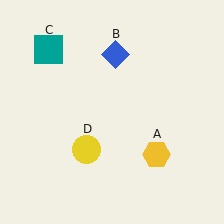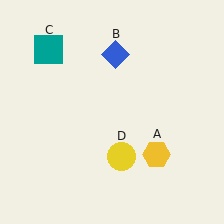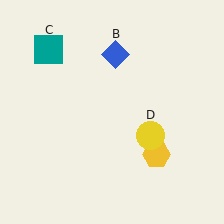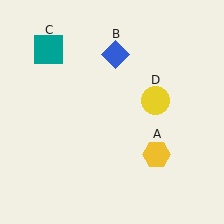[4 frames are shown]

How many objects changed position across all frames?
1 object changed position: yellow circle (object D).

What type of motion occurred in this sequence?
The yellow circle (object D) rotated counterclockwise around the center of the scene.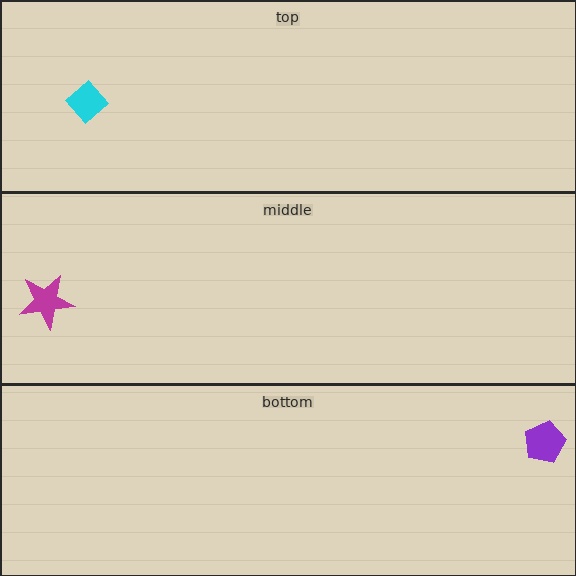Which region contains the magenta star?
The middle region.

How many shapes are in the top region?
1.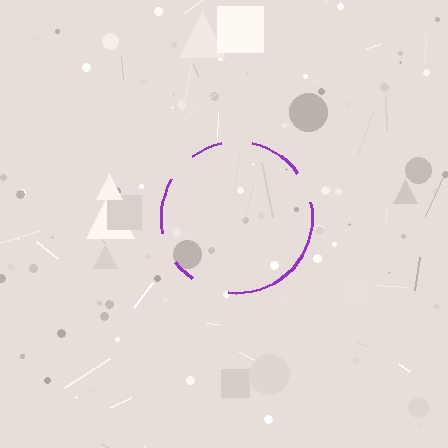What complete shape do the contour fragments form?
The contour fragments form a circle.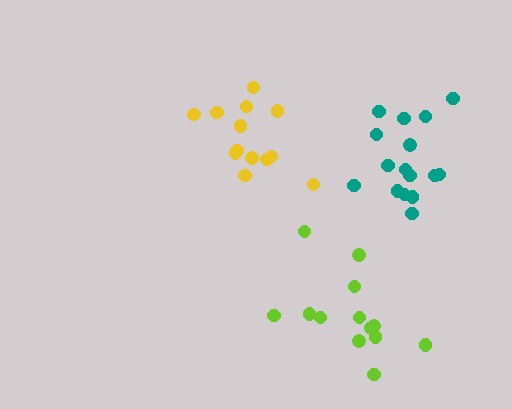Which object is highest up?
The yellow cluster is topmost.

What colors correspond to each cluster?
The clusters are colored: lime, teal, yellow.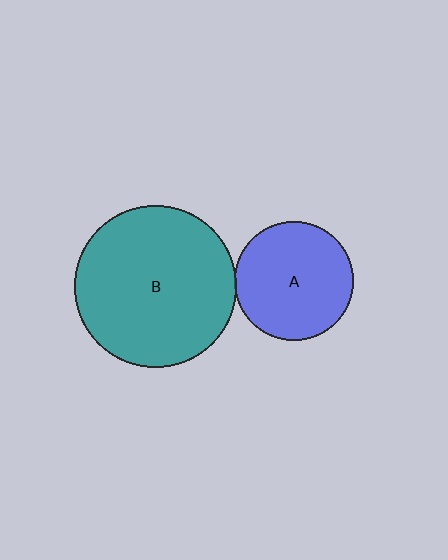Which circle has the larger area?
Circle B (teal).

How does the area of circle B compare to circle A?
Approximately 1.8 times.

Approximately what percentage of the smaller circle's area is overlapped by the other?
Approximately 5%.